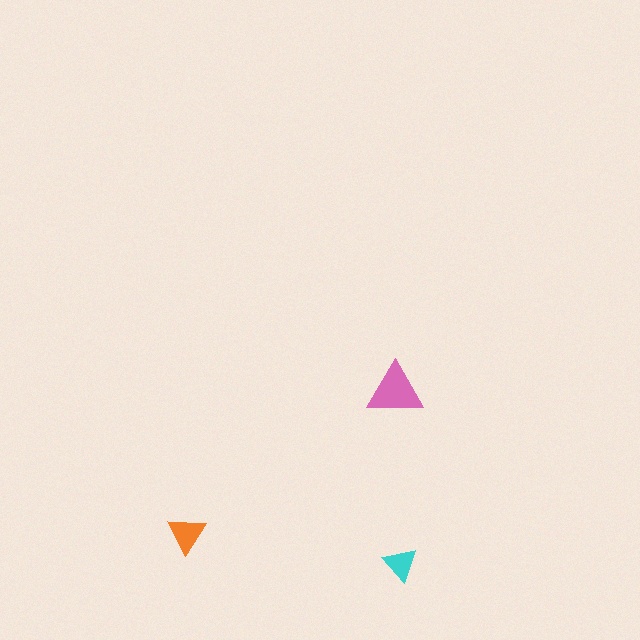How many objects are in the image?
There are 3 objects in the image.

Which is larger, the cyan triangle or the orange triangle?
The orange one.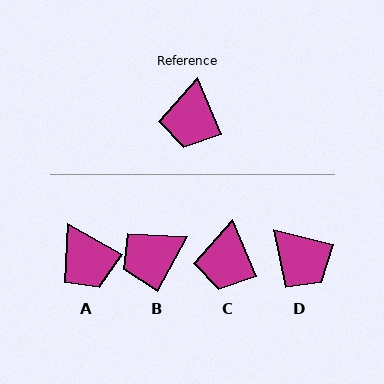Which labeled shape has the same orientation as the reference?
C.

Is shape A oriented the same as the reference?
No, it is off by about 38 degrees.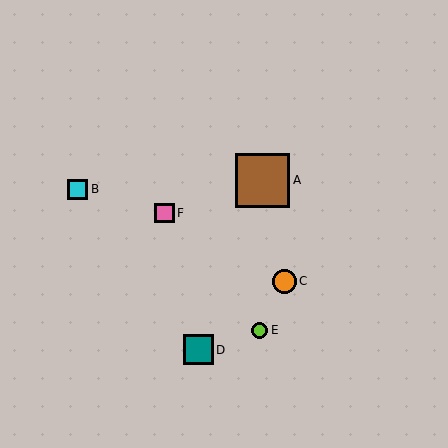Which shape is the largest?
The brown square (labeled A) is the largest.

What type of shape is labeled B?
Shape B is a cyan square.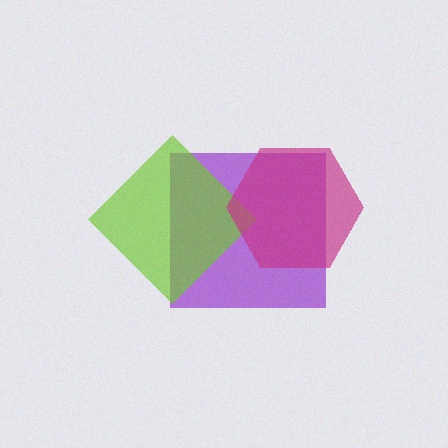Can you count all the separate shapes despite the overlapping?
Yes, there are 3 separate shapes.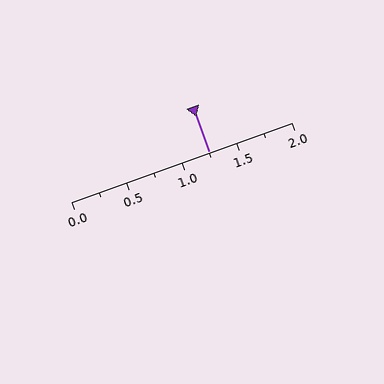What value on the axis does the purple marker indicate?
The marker indicates approximately 1.25.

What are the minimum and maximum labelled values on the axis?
The axis runs from 0.0 to 2.0.